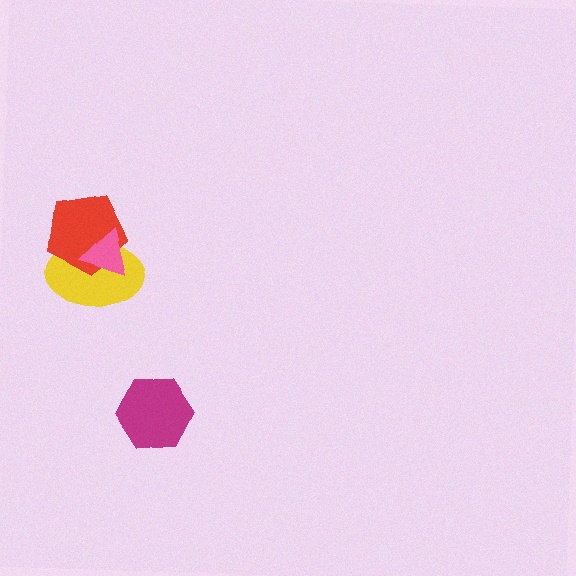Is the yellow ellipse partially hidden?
Yes, it is partially covered by another shape.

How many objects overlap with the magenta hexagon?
0 objects overlap with the magenta hexagon.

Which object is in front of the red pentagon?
The pink triangle is in front of the red pentagon.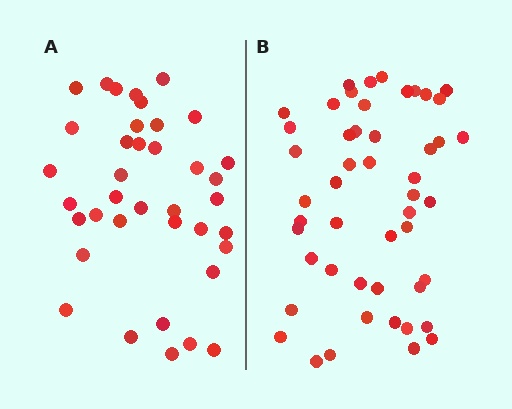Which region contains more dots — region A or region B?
Region B (the right region) has more dots.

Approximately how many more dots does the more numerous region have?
Region B has roughly 12 or so more dots than region A.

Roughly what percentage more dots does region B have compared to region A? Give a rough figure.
About 30% more.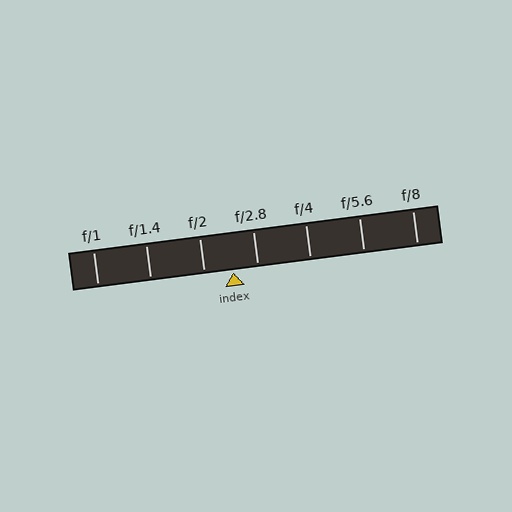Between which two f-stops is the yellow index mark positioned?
The index mark is between f/2 and f/2.8.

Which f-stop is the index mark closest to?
The index mark is closest to f/2.8.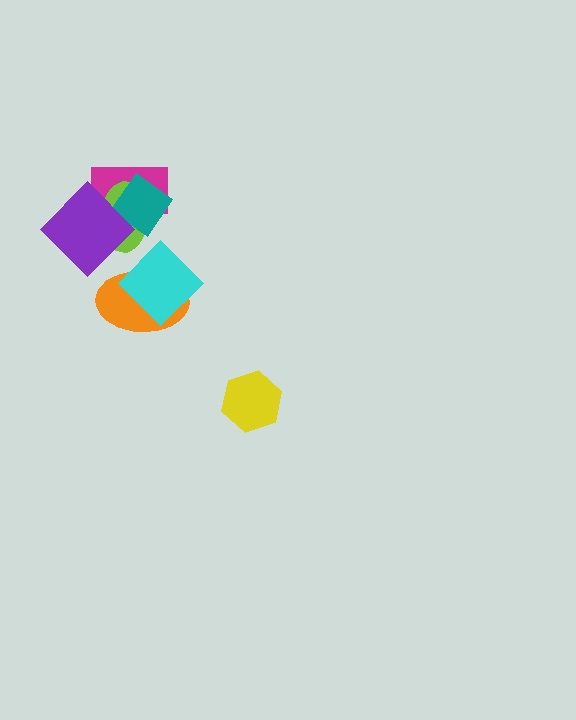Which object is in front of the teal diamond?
The purple diamond is in front of the teal diamond.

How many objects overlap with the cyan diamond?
1 object overlaps with the cyan diamond.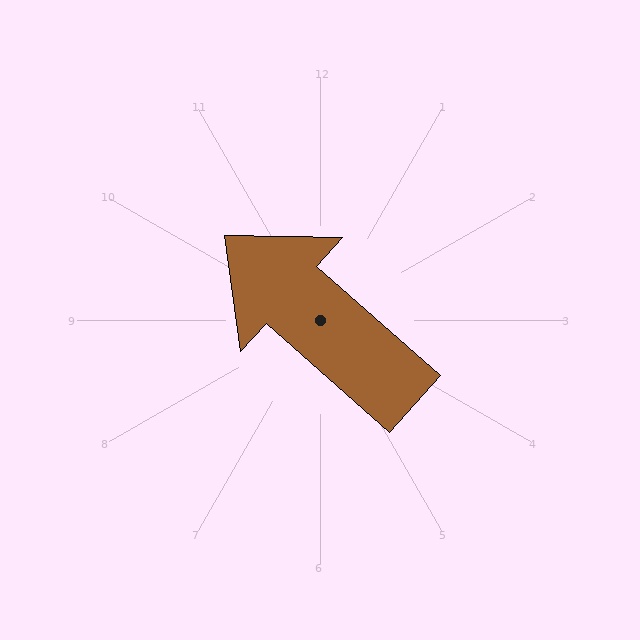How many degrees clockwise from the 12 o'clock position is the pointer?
Approximately 312 degrees.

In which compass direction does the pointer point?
Northwest.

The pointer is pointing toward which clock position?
Roughly 10 o'clock.